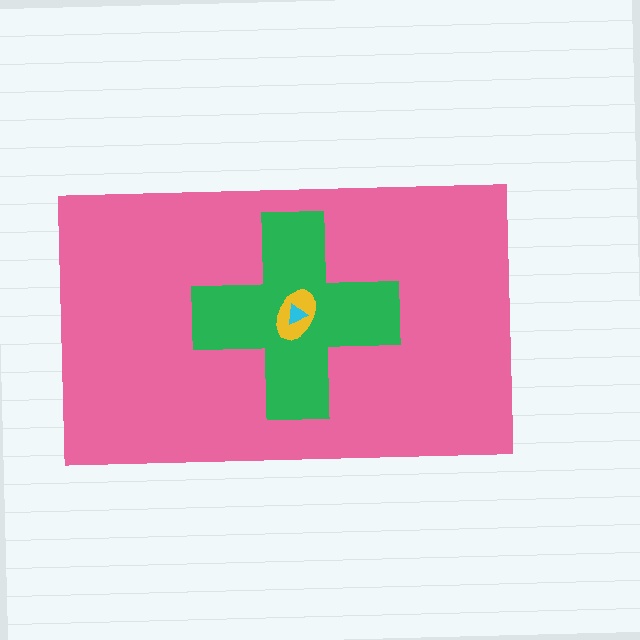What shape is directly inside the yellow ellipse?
The cyan triangle.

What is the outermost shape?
The pink rectangle.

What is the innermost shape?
The cyan triangle.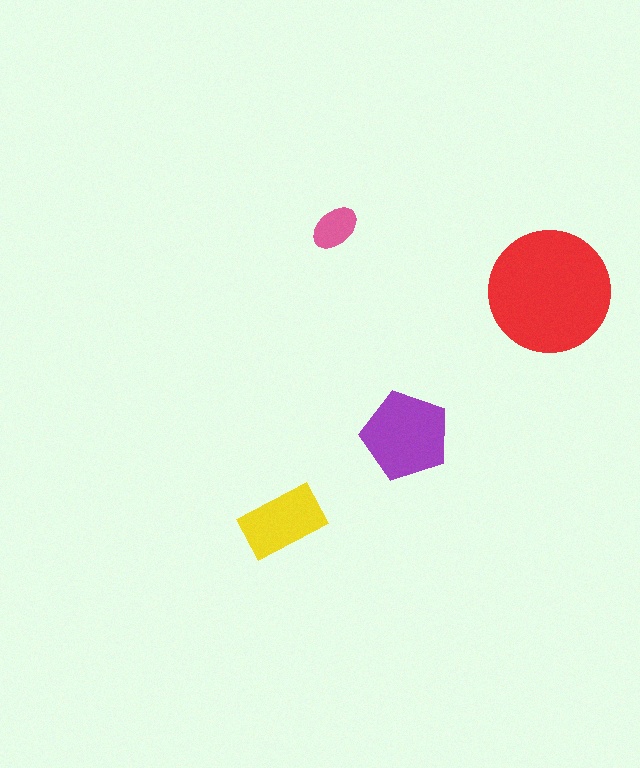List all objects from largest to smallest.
The red circle, the purple pentagon, the yellow rectangle, the pink ellipse.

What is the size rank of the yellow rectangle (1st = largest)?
3rd.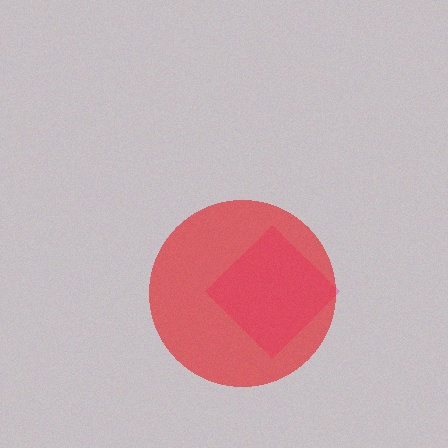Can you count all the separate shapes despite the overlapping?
Yes, there are 2 separate shapes.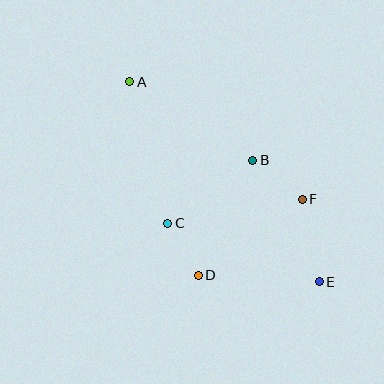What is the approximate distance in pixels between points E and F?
The distance between E and F is approximately 84 pixels.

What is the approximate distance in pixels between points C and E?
The distance between C and E is approximately 162 pixels.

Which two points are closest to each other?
Points C and D are closest to each other.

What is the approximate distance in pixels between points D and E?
The distance between D and E is approximately 121 pixels.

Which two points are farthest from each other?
Points A and E are farthest from each other.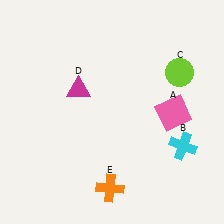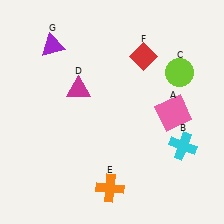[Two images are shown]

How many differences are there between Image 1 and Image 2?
There are 2 differences between the two images.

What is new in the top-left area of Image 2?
A purple triangle (G) was added in the top-left area of Image 2.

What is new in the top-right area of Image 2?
A red diamond (F) was added in the top-right area of Image 2.